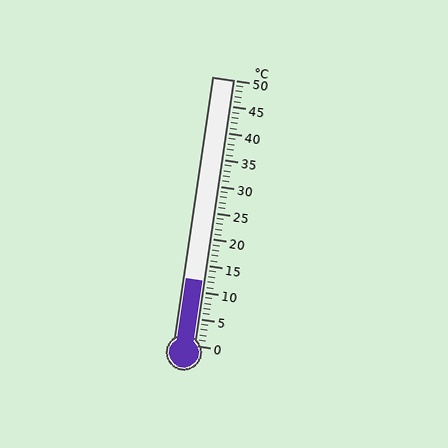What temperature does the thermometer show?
The thermometer shows approximately 12°C.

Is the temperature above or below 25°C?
The temperature is below 25°C.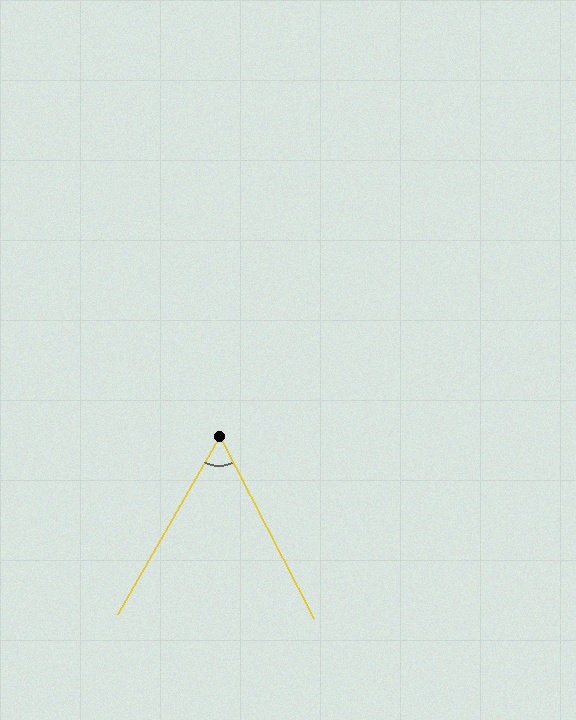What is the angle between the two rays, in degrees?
Approximately 57 degrees.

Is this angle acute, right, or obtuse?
It is acute.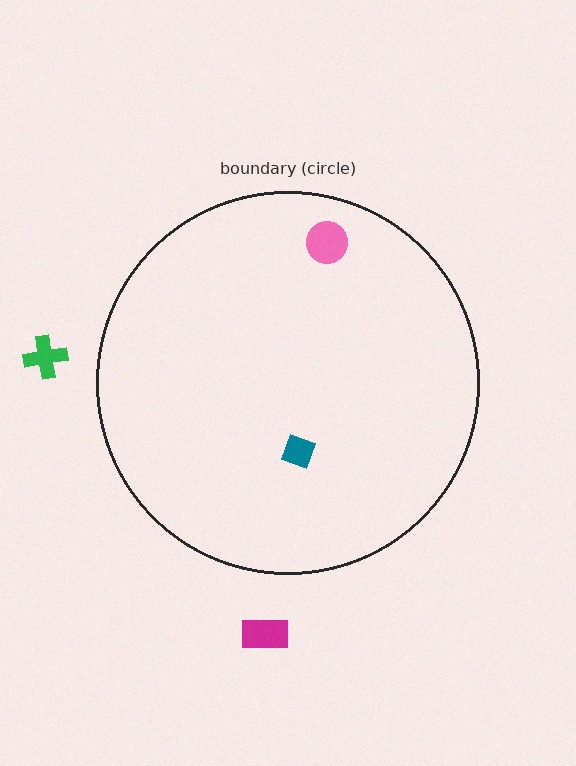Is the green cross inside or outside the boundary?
Outside.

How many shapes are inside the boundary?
2 inside, 2 outside.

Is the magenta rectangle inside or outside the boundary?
Outside.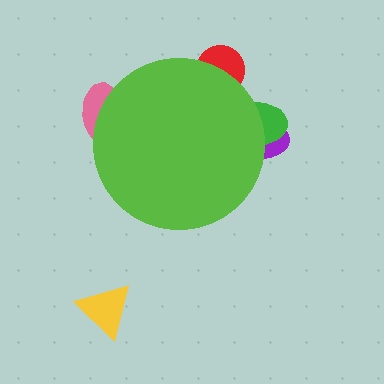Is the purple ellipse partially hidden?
Yes, the purple ellipse is partially hidden behind the lime circle.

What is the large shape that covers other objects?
A lime circle.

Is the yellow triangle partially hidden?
No, the yellow triangle is fully visible.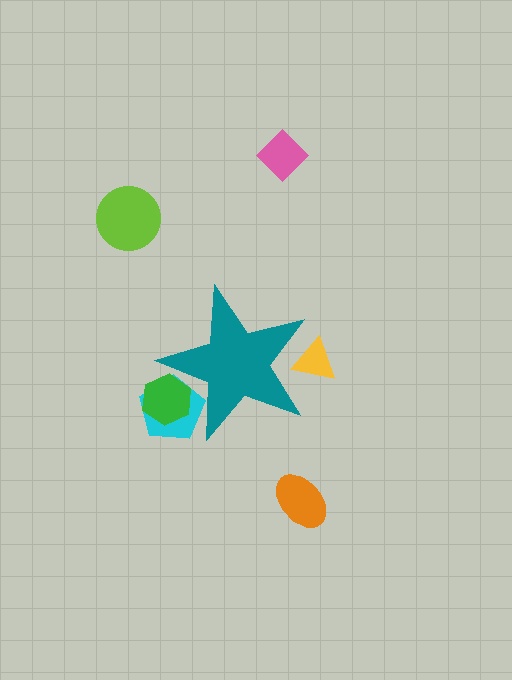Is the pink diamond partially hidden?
No, the pink diamond is fully visible.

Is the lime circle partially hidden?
No, the lime circle is fully visible.